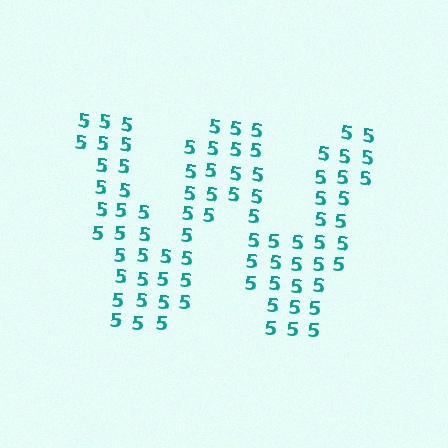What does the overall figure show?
The overall figure shows the letter W.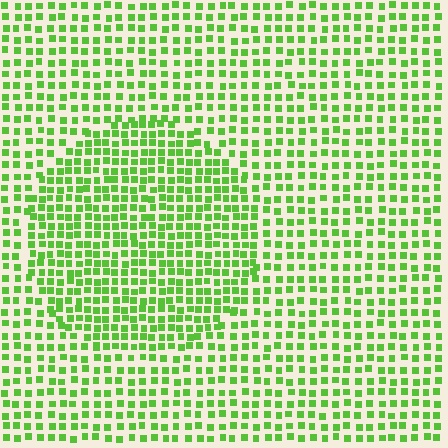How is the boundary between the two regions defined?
The boundary is defined by a change in element density (approximately 1.5x ratio). All elements are the same color, size, and shape.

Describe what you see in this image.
The image contains small lime elements arranged at two different densities. A circle-shaped region is visible where the elements are more densely packed than the surrounding area.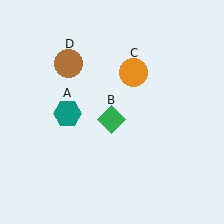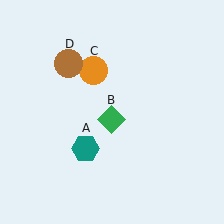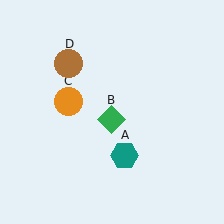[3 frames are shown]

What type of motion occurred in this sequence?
The teal hexagon (object A), orange circle (object C) rotated counterclockwise around the center of the scene.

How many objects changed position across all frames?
2 objects changed position: teal hexagon (object A), orange circle (object C).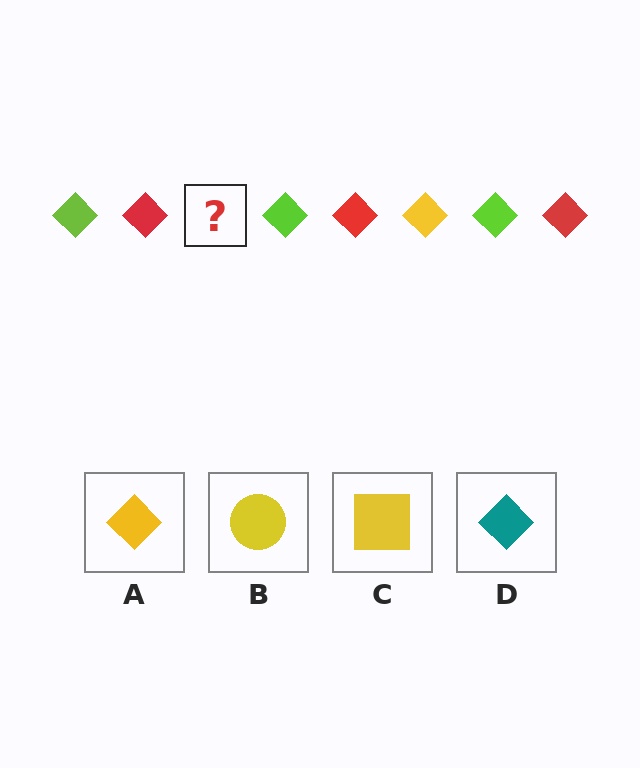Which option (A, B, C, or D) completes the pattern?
A.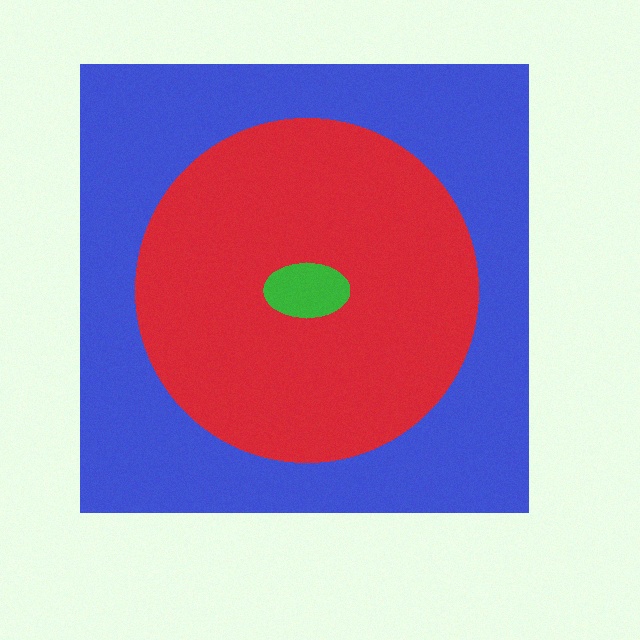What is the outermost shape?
The blue square.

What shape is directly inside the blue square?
The red circle.